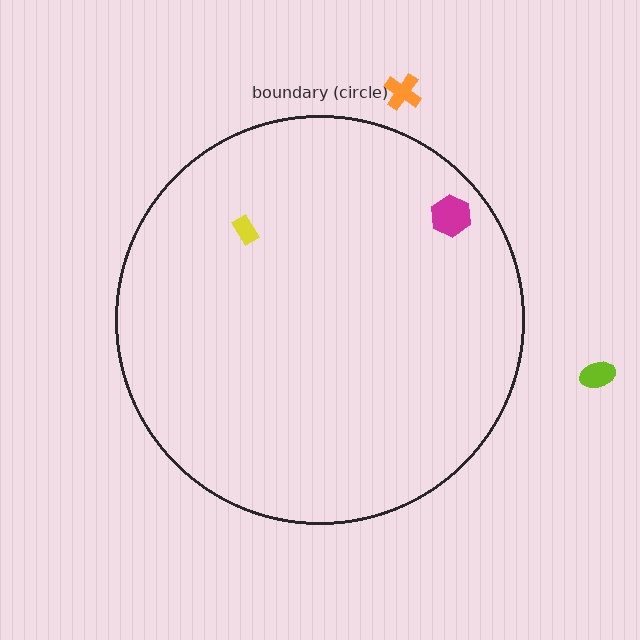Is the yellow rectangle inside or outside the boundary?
Inside.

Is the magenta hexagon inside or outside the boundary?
Inside.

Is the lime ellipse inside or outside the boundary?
Outside.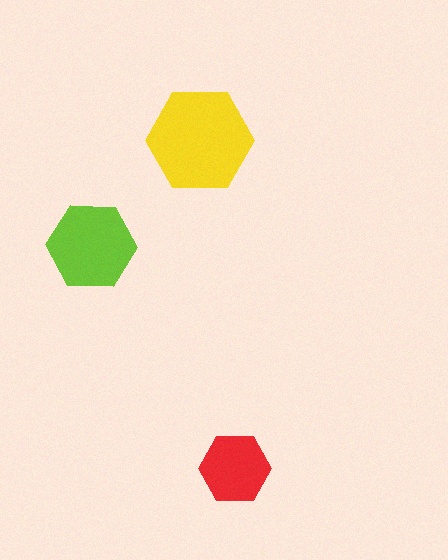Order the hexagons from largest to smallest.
the yellow one, the lime one, the red one.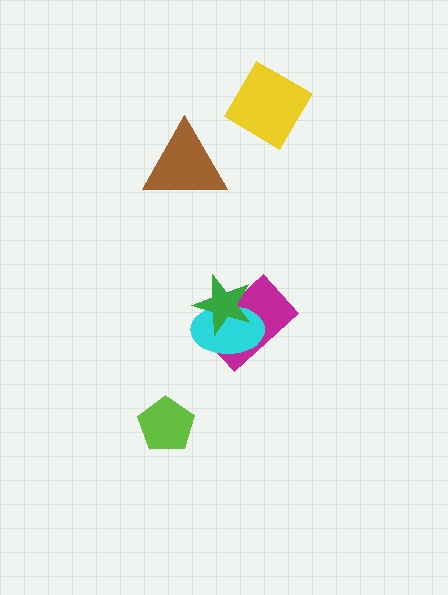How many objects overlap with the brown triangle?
0 objects overlap with the brown triangle.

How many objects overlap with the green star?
2 objects overlap with the green star.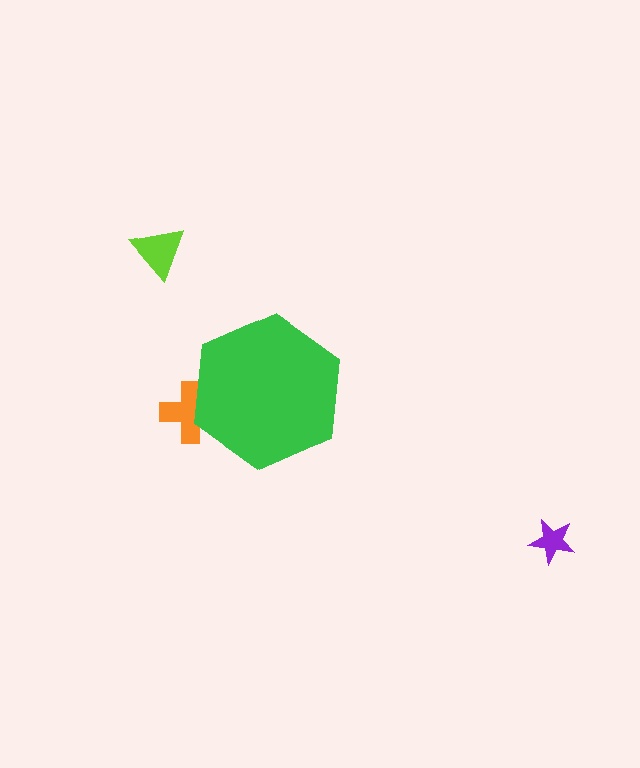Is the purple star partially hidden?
No, the purple star is fully visible.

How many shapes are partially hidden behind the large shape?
1 shape is partially hidden.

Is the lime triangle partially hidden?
No, the lime triangle is fully visible.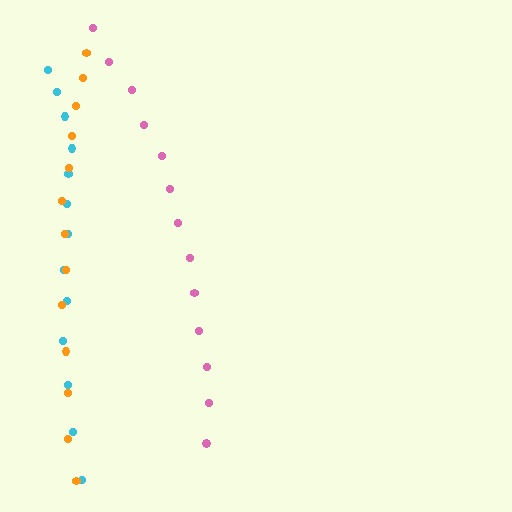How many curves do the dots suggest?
There are 3 distinct paths.